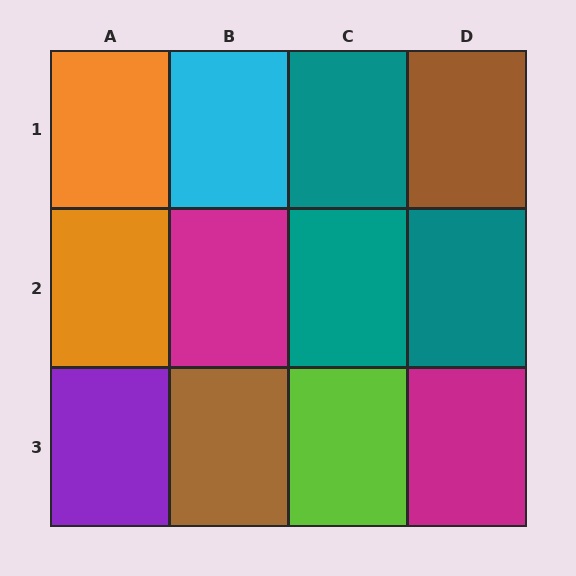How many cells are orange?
2 cells are orange.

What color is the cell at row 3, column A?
Purple.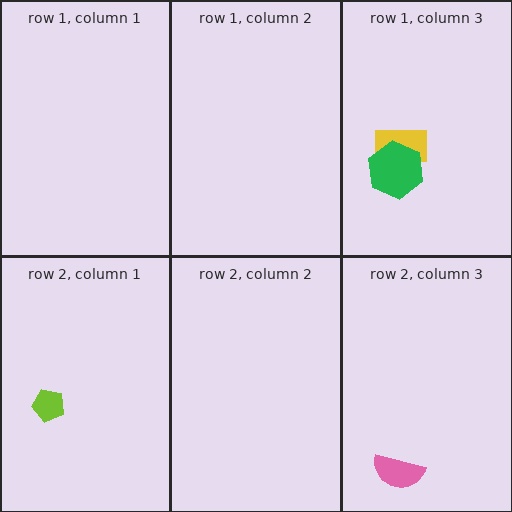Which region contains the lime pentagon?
The row 2, column 1 region.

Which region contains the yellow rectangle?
The row 1, column 3 region.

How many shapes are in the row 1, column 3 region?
2.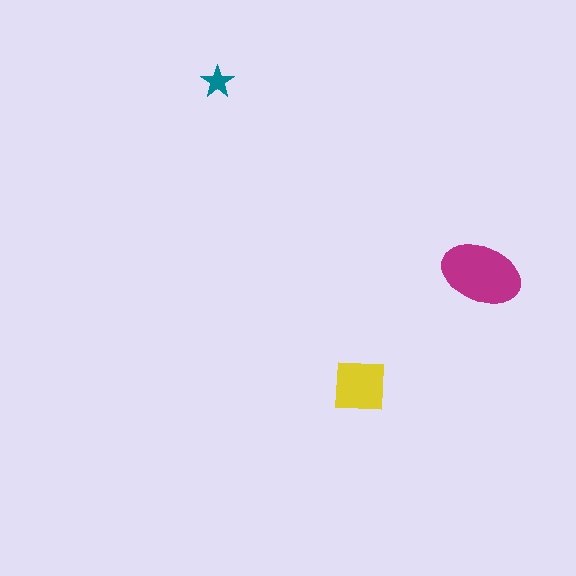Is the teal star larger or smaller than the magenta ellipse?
Smaller.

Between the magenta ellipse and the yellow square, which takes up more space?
The magenta ellipse.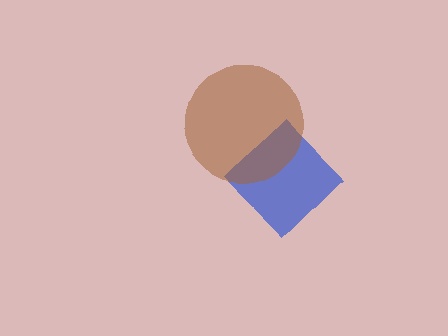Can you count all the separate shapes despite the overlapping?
Yes, there are 2 separate shapes.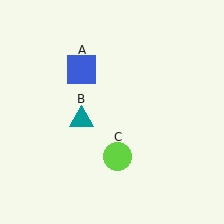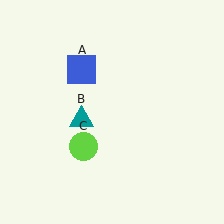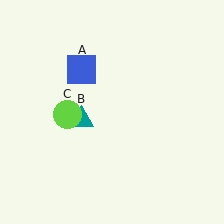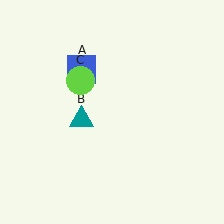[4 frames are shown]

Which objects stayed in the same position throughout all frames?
Blue square (object A) and teal triangle (object B) remained stationary.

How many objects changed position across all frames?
1 object changed position: lime circle (object C).